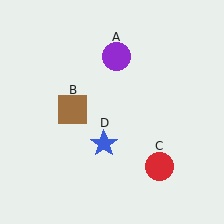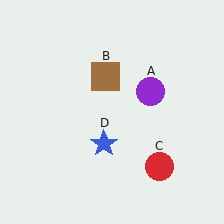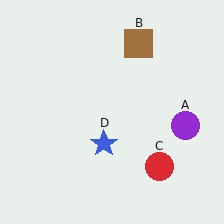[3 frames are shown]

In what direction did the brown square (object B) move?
The brown square (object B) moved up and to the right.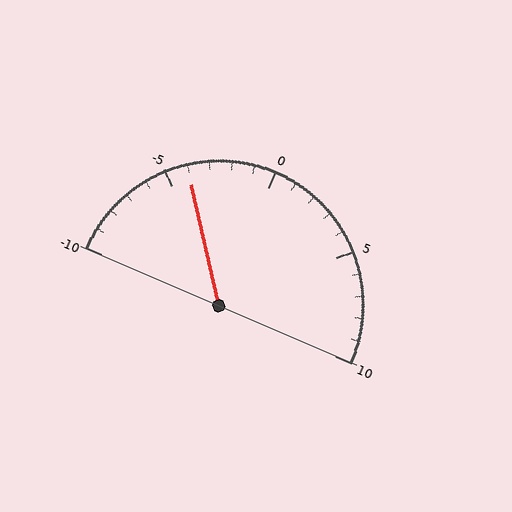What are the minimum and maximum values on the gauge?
The gauge ranges from -10 to 10.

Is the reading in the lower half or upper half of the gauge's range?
The reading is in the lower half of the range (-10 to 10).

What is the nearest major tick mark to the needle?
The nearest major tick mark is -5.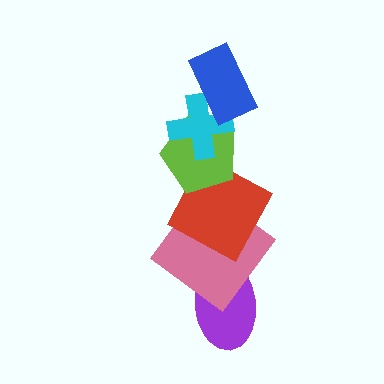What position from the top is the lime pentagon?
The lime pentagon is 3rd from the top.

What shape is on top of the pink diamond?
The red square is on top of the pink diamond.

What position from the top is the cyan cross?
The cyan cross is 2nd from the top.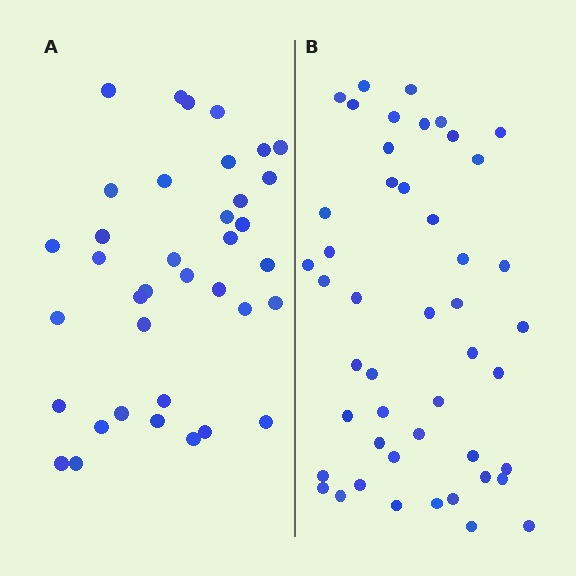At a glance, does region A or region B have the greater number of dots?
Region B (the right region) has more dots.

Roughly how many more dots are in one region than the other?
Region B has roughly 10 or so more dots than region A.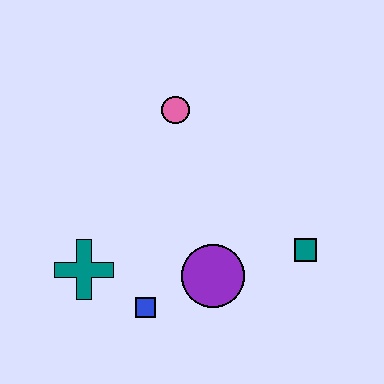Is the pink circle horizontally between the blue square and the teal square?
Yes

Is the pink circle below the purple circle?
No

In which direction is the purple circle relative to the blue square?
The purple circle is to the right of the blue square.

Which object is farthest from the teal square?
The teal cross is farthest from the teal square.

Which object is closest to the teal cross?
The blue square is closest to the teal cross.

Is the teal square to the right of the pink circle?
Yes